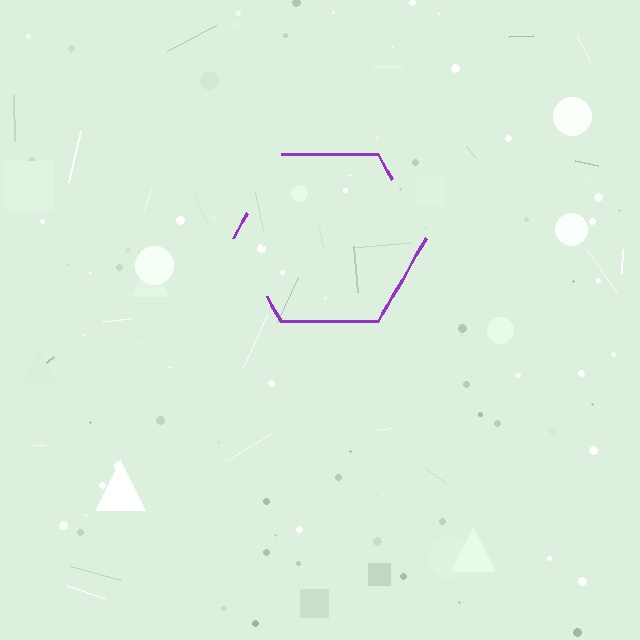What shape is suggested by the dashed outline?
The dashed outline suggests a hexagon.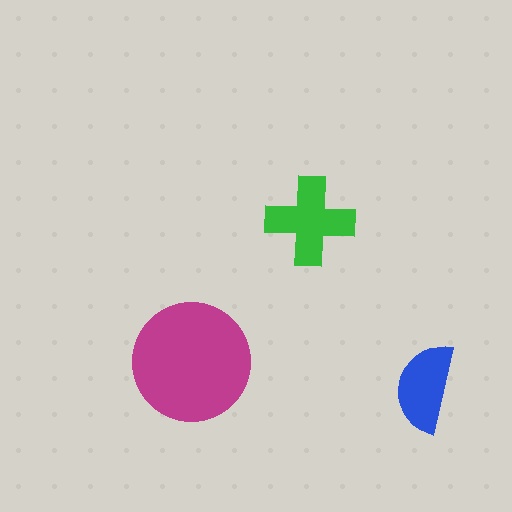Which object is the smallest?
The blue semicircle.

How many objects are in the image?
There are 3 objects in the image.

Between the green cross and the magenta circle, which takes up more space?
The magenta circle.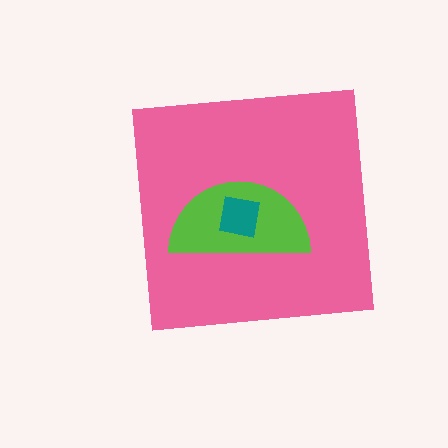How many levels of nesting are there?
3.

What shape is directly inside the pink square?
The lime semicircle.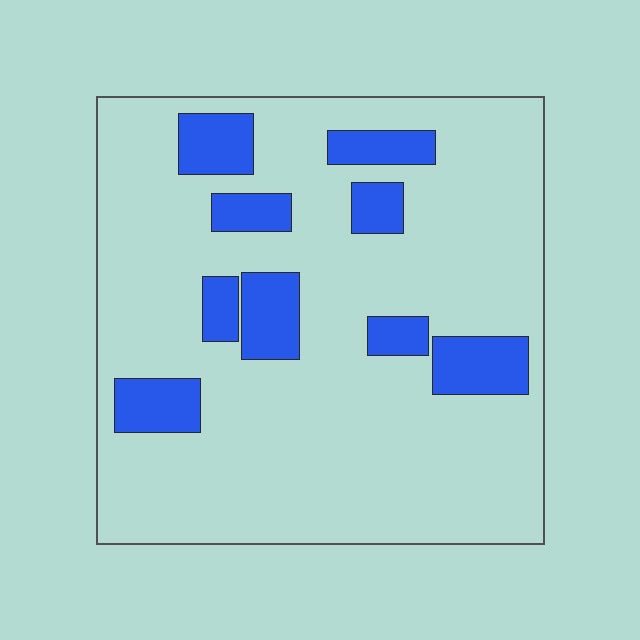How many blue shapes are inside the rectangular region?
9.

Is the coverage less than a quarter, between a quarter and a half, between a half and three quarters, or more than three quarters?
Less than a quarter.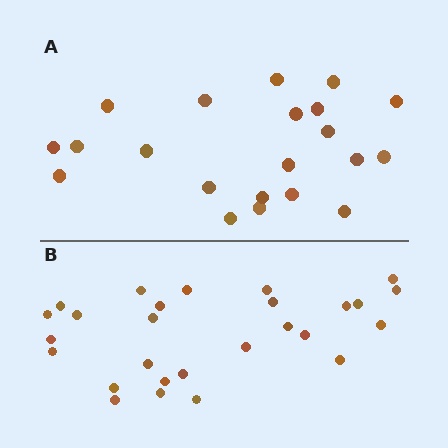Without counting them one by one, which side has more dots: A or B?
Region B (the bottom region) has more dots.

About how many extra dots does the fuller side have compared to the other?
Region B has about 6 more dots than region A.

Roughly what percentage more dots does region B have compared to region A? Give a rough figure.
About 30% more.